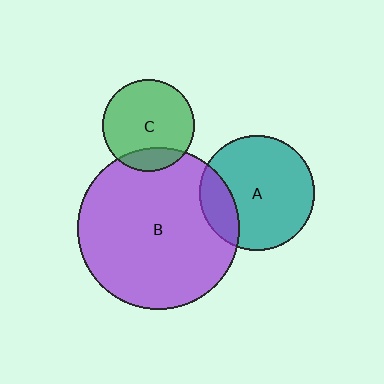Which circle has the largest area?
Circle B (purple).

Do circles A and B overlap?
Yes.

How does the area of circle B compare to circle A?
Approximately 2.0 times.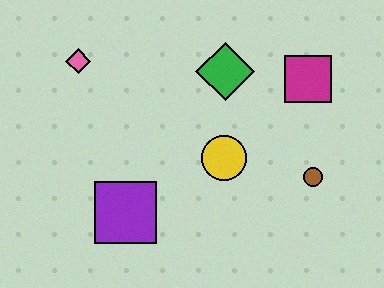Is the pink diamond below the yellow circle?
No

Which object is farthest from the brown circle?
The pink diamond is farthest from the brown circle.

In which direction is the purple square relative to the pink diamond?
The purple square is below the pink diamond.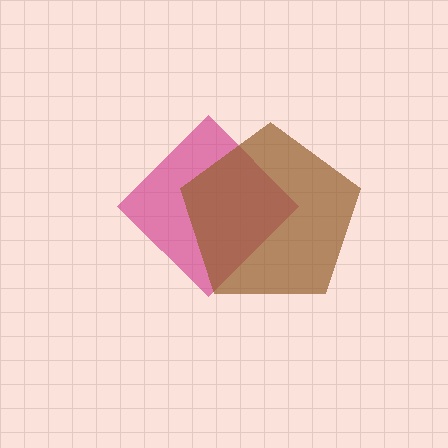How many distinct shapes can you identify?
There are 2 distinct shapes: a magenta diamond, a brown pentagon.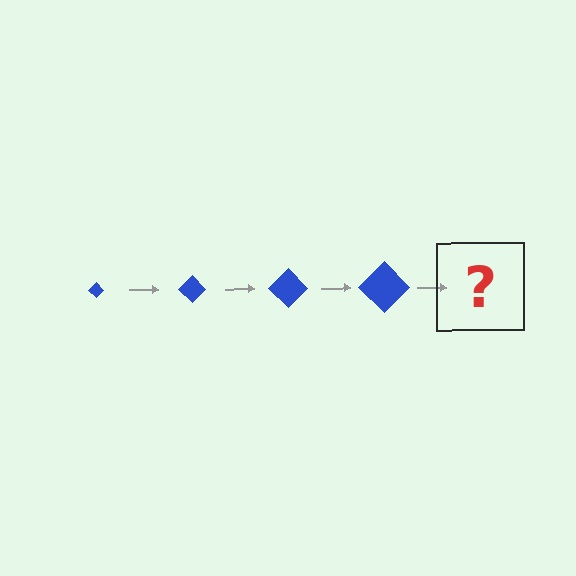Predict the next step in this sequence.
The next step is a blue diamond, larger than the previous one.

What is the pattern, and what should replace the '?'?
The pattern is that the diamond gets progressively larger each step. The '?' should be a blue diamond, larger than the previous one.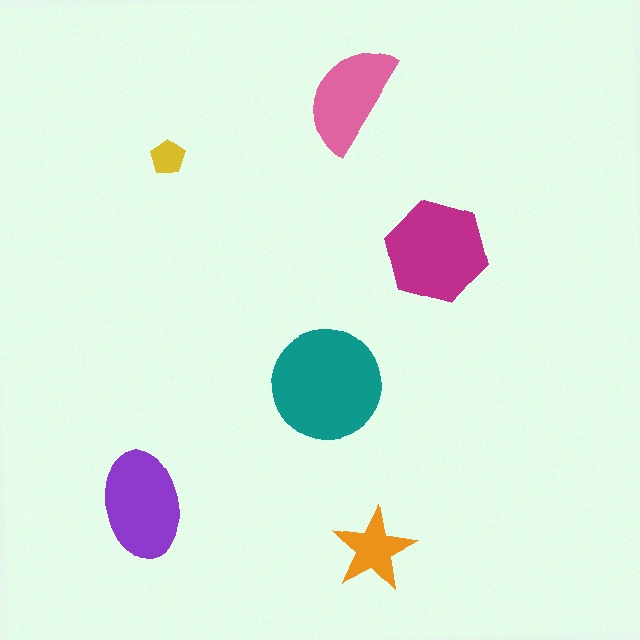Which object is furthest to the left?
The purple ellipse is leftmost.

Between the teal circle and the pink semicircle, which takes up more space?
The teal circle.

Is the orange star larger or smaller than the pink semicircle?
Smaller.